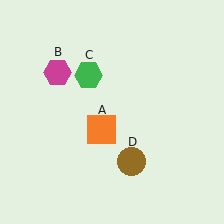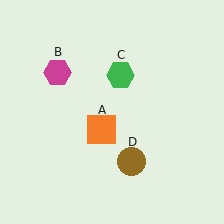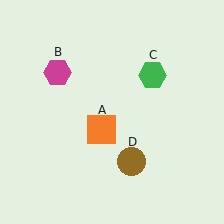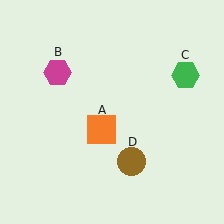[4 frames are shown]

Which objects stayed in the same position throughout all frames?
Orange square (object A) and magenta hexagon (object B) and brown circle (object D) remained stationary.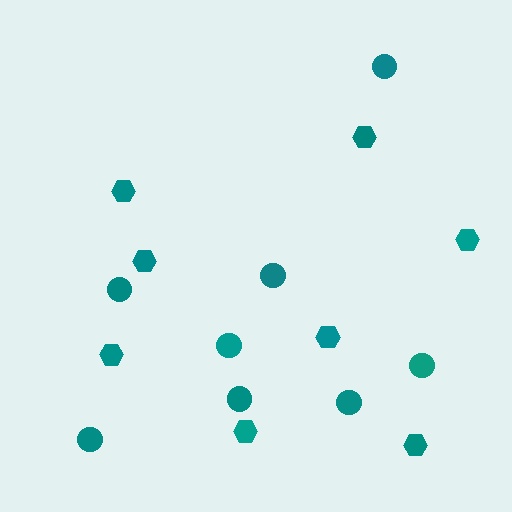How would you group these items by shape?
There are 2 groups: one group of hexagons (8) and one group of circles (8).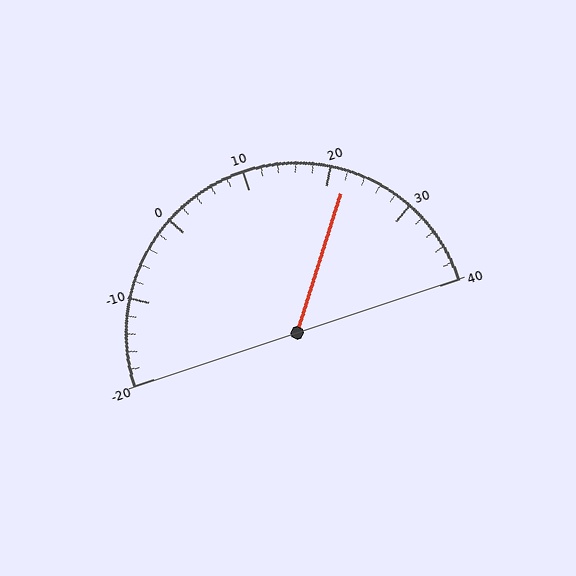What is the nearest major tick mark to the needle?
The nearest major tick mark is 20.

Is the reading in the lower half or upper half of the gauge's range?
The reading is in the upper half of the range (-20 to 40).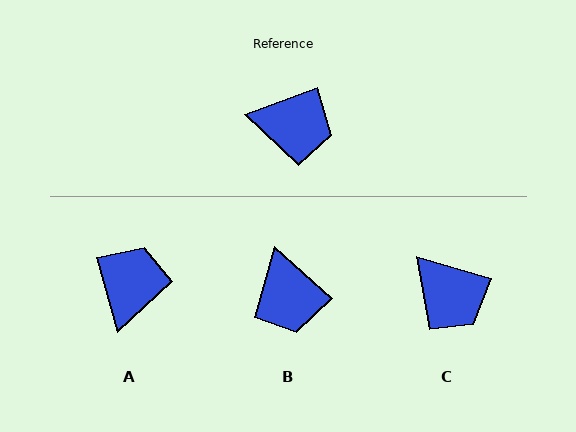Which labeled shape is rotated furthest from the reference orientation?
A, about 86 degrees away.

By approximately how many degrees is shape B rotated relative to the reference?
Approximately 62 degrees clockwise.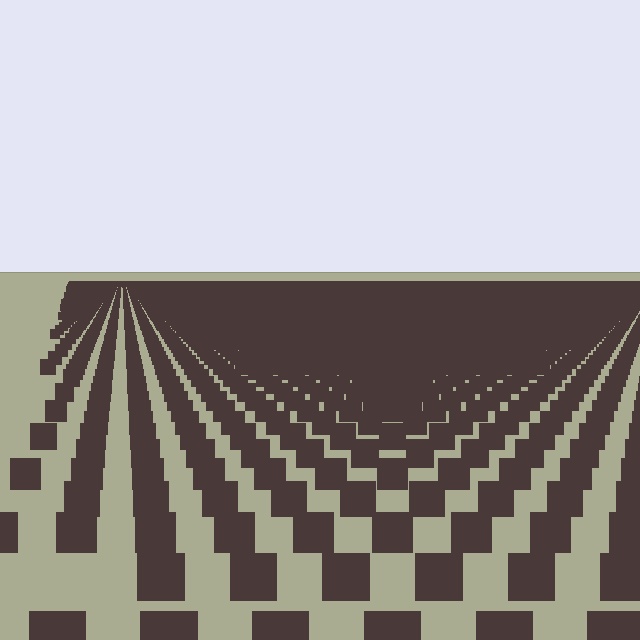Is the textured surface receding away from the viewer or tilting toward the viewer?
The surface is receding away from the viewer. Texture elements get smaller and denser toward the top.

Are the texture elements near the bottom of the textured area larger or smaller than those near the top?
Larger. Near the bottom, elements are closer to the viewer and appear at a bigger on-screen size.